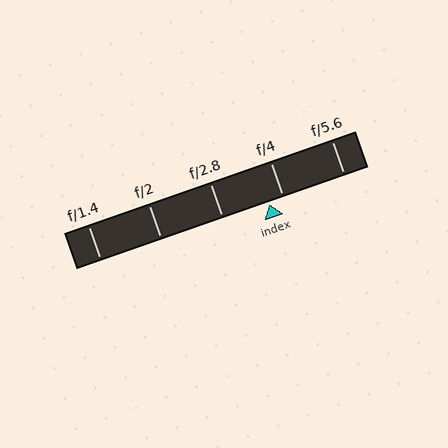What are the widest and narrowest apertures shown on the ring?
The widest aperture shown is f/1.4 and the narrowest is f/5.6.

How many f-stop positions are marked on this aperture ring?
There are 5 f-stop positions marked.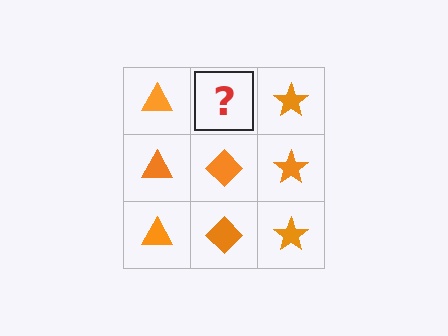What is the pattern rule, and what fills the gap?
The rule is that each column has a consistent shape. The gap should be filled with an orange diamond.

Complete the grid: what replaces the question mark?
The question mark should be replaced with an orange diamond.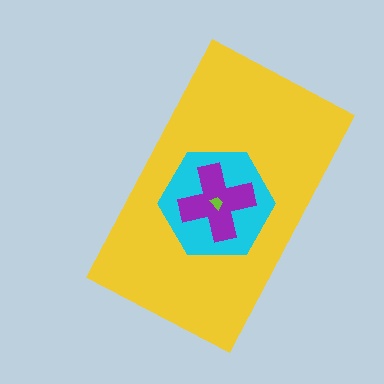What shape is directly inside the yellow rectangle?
The cyan hexagon.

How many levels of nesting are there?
4.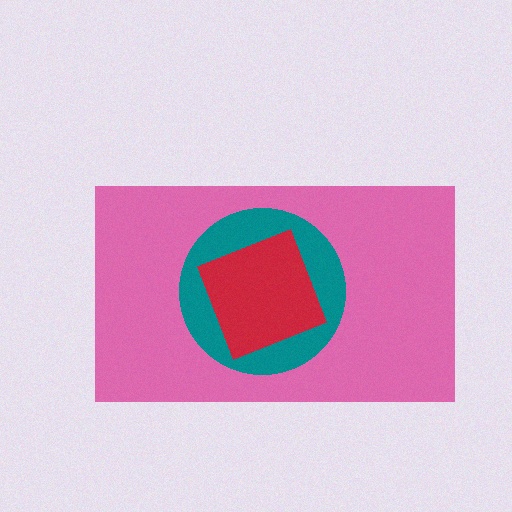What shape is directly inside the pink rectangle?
The teal circle.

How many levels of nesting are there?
3.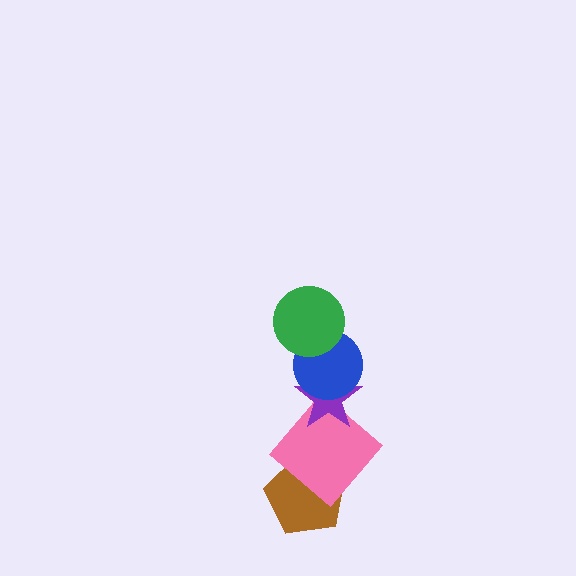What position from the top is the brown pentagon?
The brown pentagon is 5th from the top.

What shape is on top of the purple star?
The blue circle is on top of the purple star.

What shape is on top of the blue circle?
The green circle is on top of the blue circle.